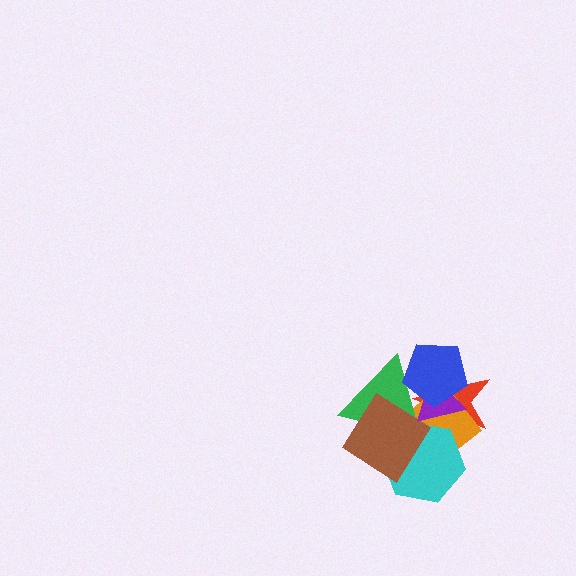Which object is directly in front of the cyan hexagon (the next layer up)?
The brown diamond is directly in front of the cyan hexagon.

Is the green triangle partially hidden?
Yes, it is partially covered by another shape.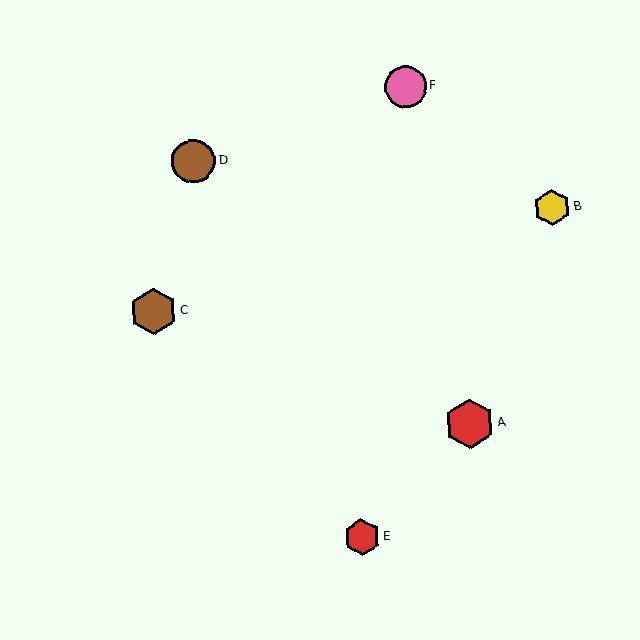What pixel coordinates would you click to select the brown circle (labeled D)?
Click at (194, 161) to select the brown circle D.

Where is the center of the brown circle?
The center of the brown circle is at (194, 161).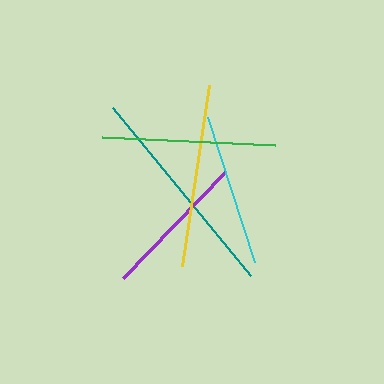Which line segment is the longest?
The teal line is the longest at approximately 218 pixels.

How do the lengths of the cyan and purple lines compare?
The cyan and purple lines are approximately the same length.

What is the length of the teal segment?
The teal segment is approximately 218 pixels long.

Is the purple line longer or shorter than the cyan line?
The cyan line is longer than the purple line.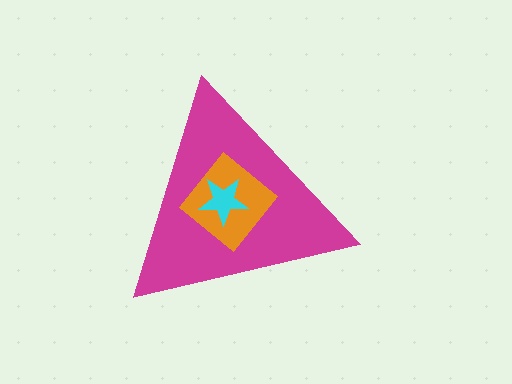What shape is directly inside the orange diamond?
The cyan star.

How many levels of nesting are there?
3.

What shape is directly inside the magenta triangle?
The orange diamond.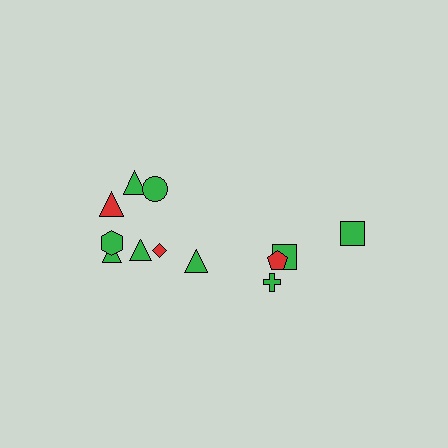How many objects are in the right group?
There are 4 objects.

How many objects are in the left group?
There are 8 objects.